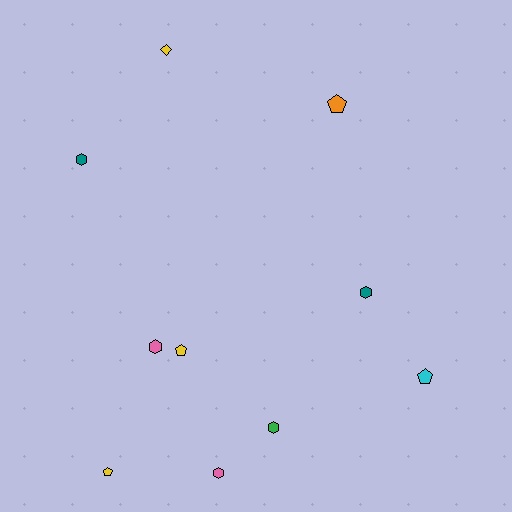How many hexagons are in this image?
There are 5 hexagons.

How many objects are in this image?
There are 10 objects.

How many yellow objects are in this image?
There are 3 yellow objects.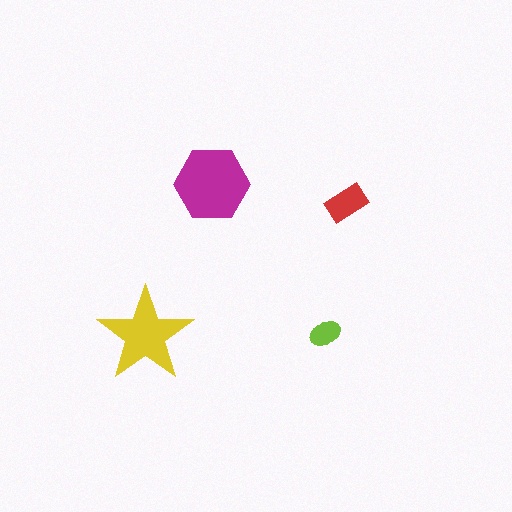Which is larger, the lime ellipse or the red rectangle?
The red rectangle.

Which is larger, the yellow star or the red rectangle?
The yellow star.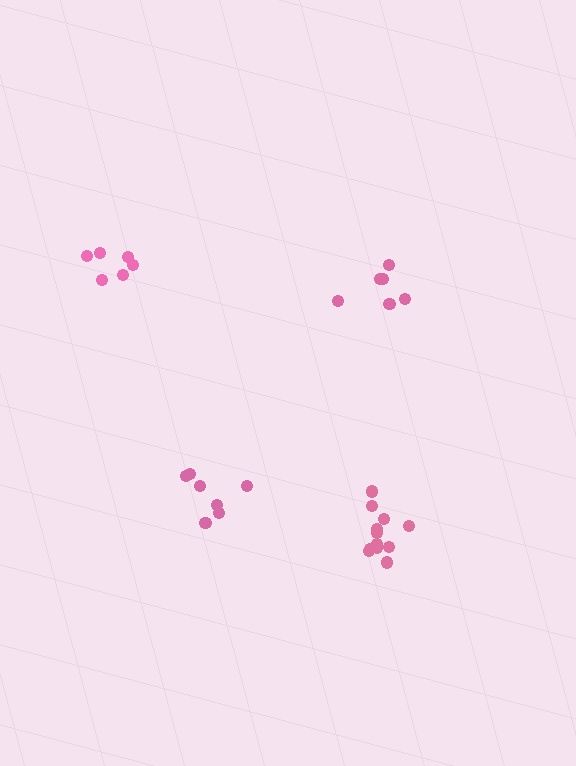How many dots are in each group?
Group 1: 7 dots, Group 2: 12 dots, Group 3: 6 dots, Group 4: 6 dots (31 total).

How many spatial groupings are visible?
There are 4 spatial groupings.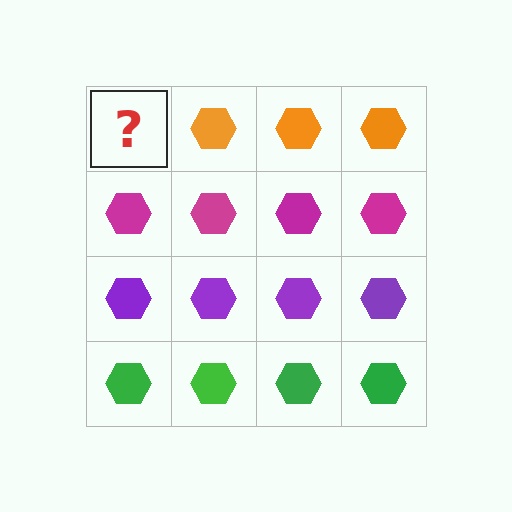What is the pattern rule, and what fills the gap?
The rule is that each row has a consistent color. The gap should be filled with an orange hexagon.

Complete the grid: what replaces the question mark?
The question mark should be replaced with an orange hexagon.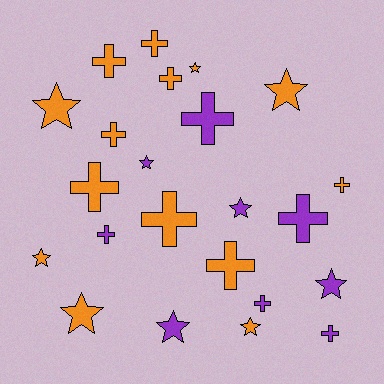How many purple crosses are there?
There are 5 purple crosses.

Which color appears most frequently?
Orange, with 14 objects.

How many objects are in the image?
There are 23 objects.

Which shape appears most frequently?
Cross, with 13 objects.